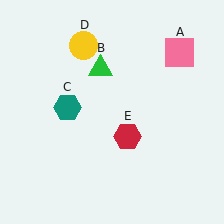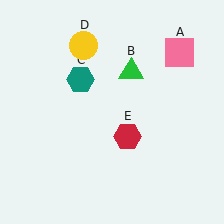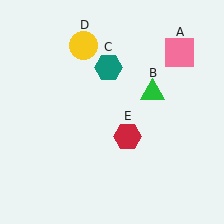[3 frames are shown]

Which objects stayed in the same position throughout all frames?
Pink square (object A) and yellow circle (object D) and red hexagon (object E) remained stationary.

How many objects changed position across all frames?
2 objects changed position: green triangle (object B), teal hexagon (object C).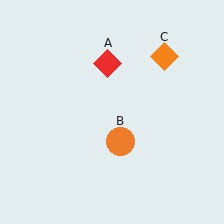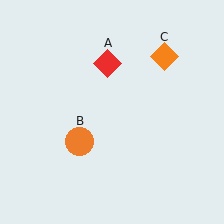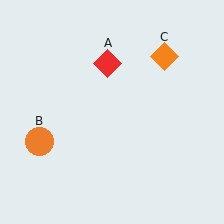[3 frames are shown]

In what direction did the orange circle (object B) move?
The orange circle (object B) moved left.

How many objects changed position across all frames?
1 object changed position: orange circle (object B).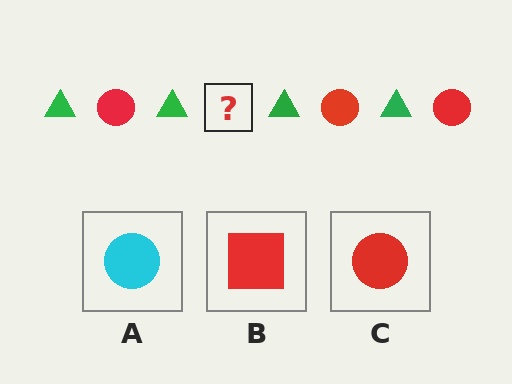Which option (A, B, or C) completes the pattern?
C.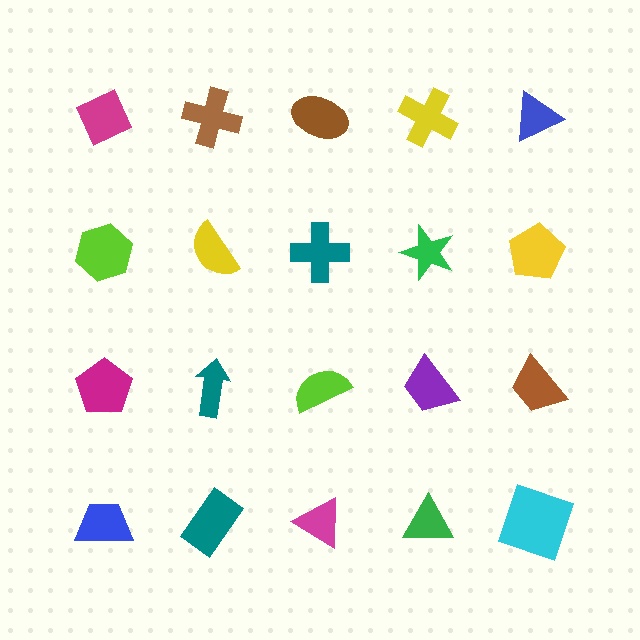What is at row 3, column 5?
A brown trapezoid.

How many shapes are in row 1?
5 shapes.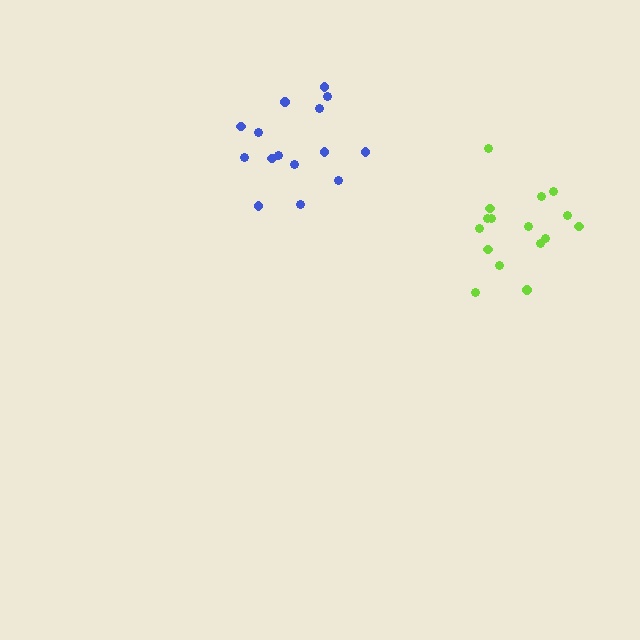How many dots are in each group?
Group 1: 16 dots, Group 2: 15 dots (31 total).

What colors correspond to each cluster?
The clusters are colored: lime, blue.